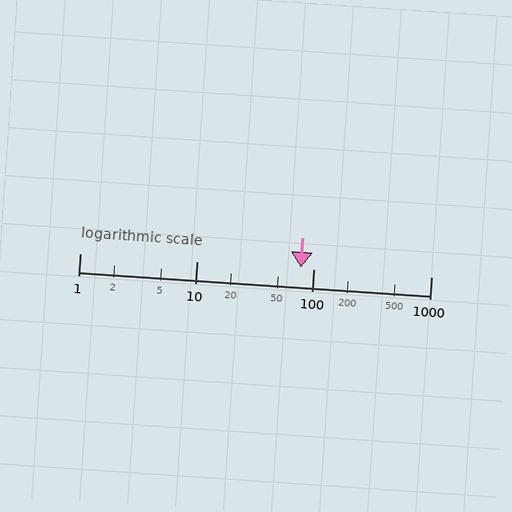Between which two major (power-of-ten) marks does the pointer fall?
The pointer is between 10 and 100.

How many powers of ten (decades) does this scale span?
The scale spans 3 decades, from 1 to 1000.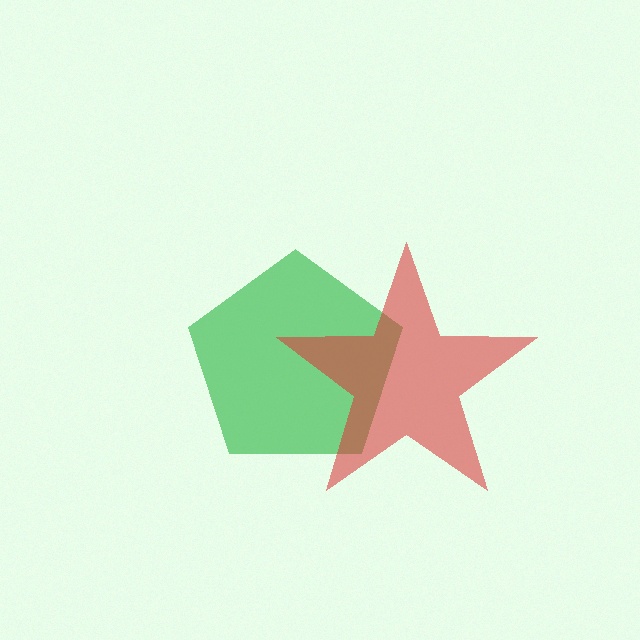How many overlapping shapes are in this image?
There are 2 overlapping shapes in the image.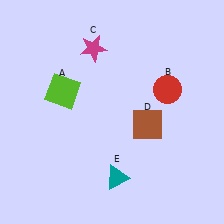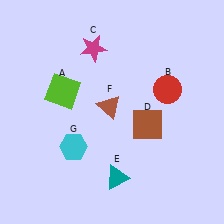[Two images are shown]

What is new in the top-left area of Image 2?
A brown triangle (F) was added in the top-left area of Image 2.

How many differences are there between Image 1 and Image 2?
There are 2 differences between the two images.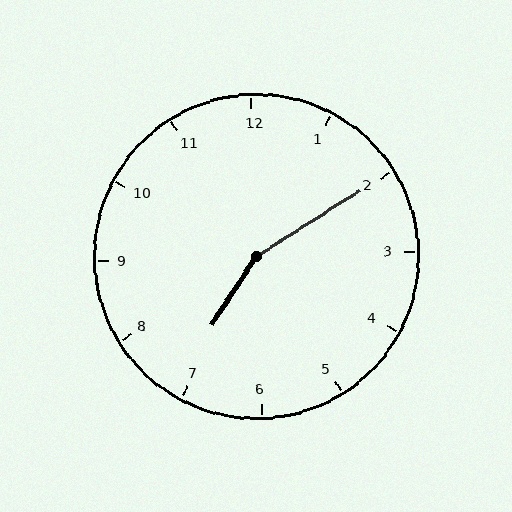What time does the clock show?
7:10.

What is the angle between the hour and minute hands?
Approximately 155 degrees.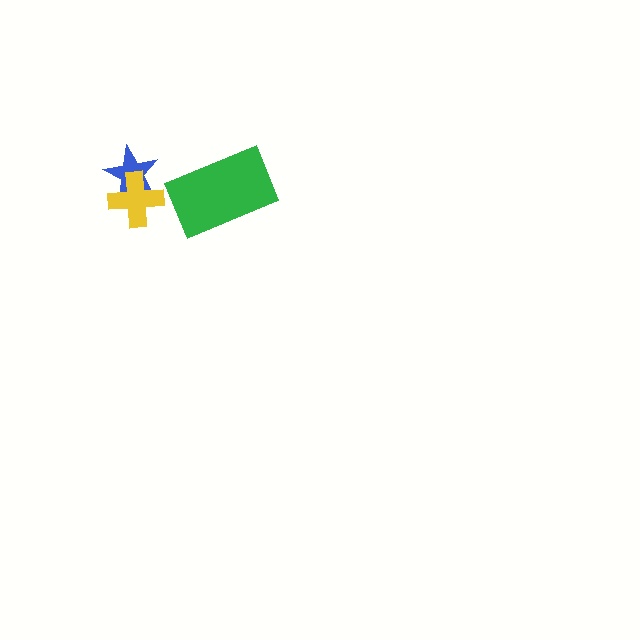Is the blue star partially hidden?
Yes, it is partially covered by another shape.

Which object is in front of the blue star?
The yellow cross is in front of the blue star.